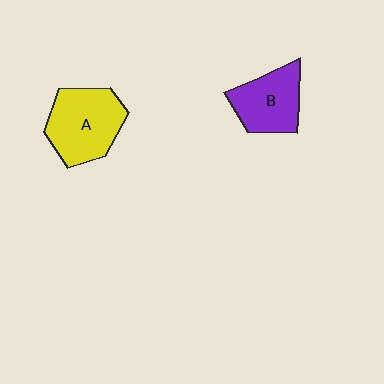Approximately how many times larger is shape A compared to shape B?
Approximately 1.3 times.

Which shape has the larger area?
Shape A (yellow).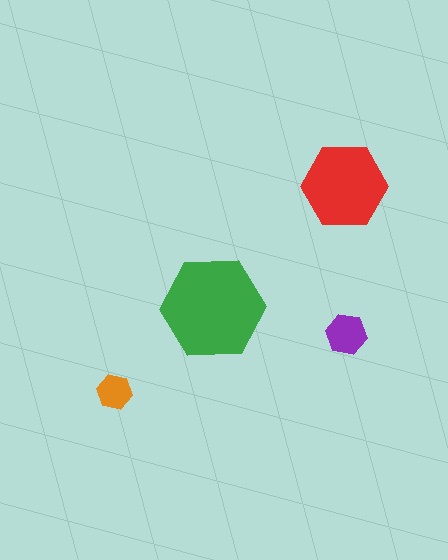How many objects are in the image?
There are 4 objects in the image.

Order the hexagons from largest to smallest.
the green one, the red one, the purple one, the orange one.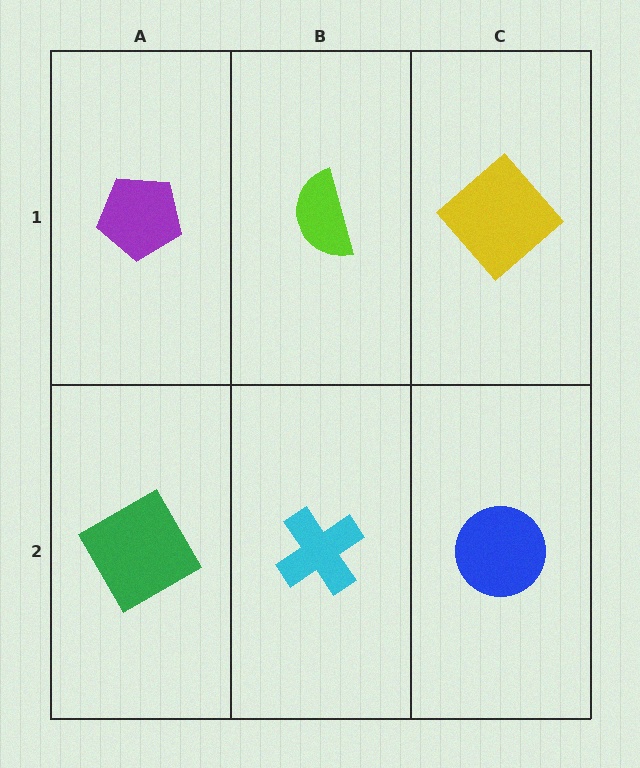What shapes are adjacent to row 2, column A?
A purple pentagon (row 1, column A), a cyan cross (row 2, column B).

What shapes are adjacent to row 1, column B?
A cyan cross (row 2, column B), a purple pentagon (row 1, column A), a yellow diamond (row 1, column C).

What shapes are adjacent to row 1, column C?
A blue circle (row 2, column C), a lime semicircle (row 1, column B).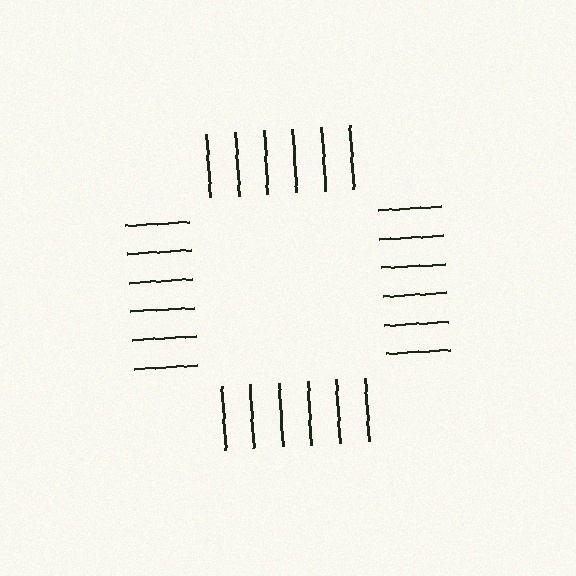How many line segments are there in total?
24 — 6 along each of the 4 edges.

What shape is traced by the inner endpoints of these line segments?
An illusory square — the line segments terminate on its edges but no continuous stroke is drawn.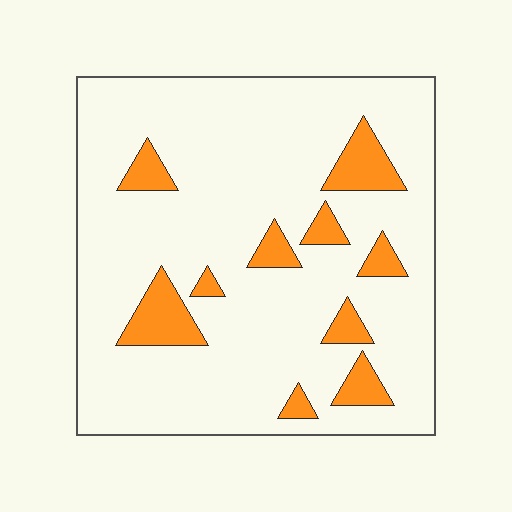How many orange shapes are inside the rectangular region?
10.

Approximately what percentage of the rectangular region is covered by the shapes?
Approximately 15%.